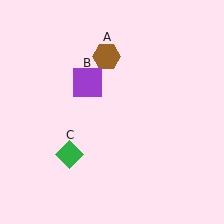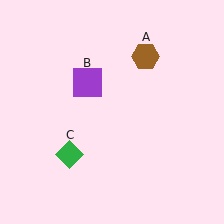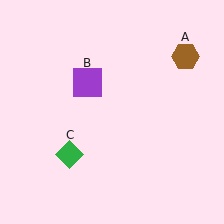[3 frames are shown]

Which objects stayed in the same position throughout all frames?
Purple square (object B) and green diamond (object C) remained stationary.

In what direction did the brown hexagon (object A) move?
The brown hexagon (object A) moved right.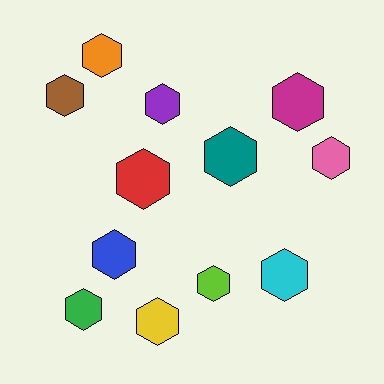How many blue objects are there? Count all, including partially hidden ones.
There is 1 blue object.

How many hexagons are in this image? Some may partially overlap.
There are 12 hexagons.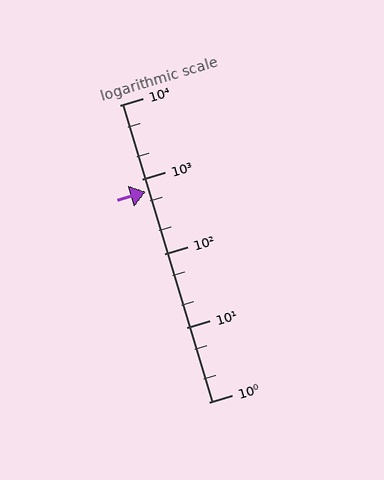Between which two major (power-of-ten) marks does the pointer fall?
The pointer is between 100 and 1000.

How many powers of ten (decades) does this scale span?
The scale spans 4 decades, from 1 to 10000.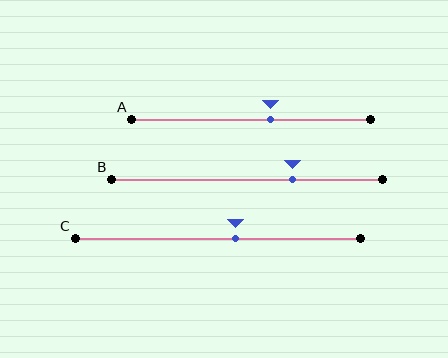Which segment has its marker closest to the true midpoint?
Segment C has its marker closest to the true midpoint.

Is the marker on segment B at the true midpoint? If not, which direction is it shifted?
No, the marker on segment B is shifted to the right by about 17% of the segment length.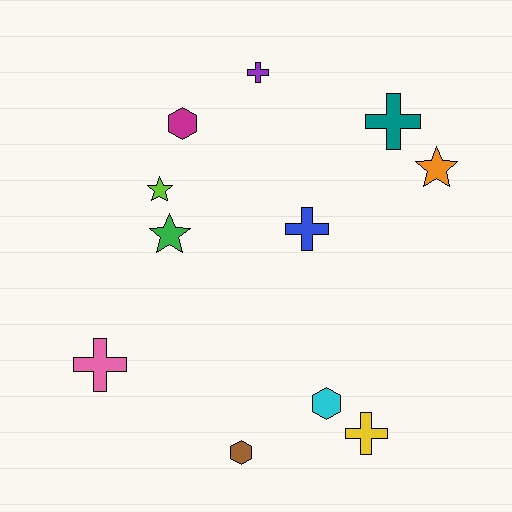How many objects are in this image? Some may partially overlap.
There are 11 objects.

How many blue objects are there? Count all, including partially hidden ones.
There is 1 blue object.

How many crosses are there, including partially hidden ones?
There are 5 crosses.